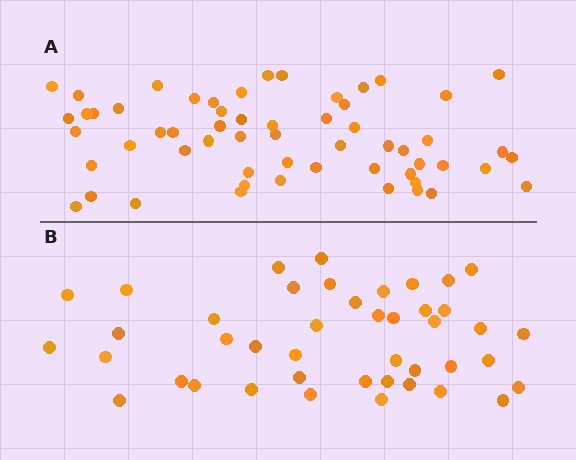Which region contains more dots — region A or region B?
Region A (the top region) has more dots.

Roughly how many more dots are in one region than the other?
Region A has approximately 15 more dots than region B.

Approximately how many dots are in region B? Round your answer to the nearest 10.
About 40 dots. (The exact count is 43, which rounds to 40.)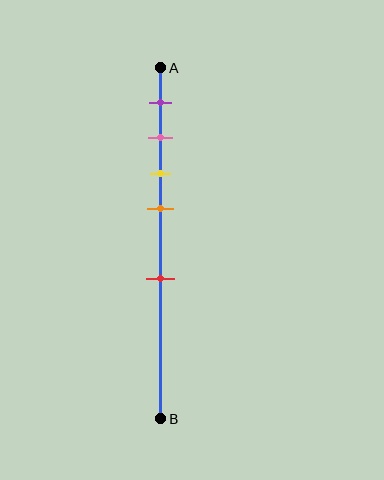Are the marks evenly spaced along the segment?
No, the marks are not evenly spaced.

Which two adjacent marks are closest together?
The pink and yellow marks are the closest adjacent pair.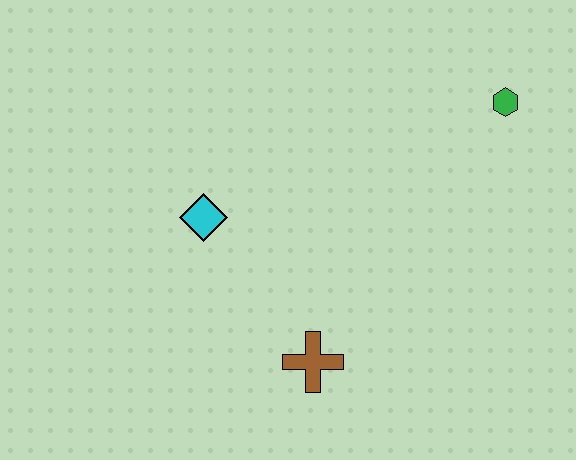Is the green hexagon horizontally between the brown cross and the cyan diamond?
No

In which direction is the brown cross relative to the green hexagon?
The brown cross is below the green hexagon.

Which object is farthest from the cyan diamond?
The green hexagon is farthest from the cyan diamond.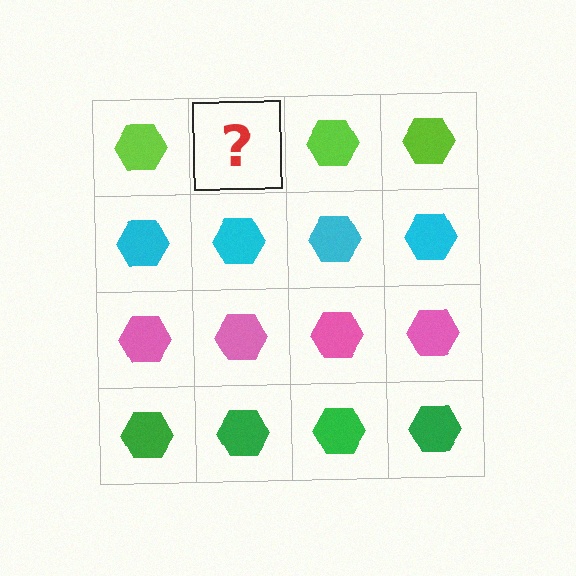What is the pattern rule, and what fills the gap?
The rule is that each row has a consistent color. The gap should be filled with a lime hexagon.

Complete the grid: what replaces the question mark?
The question mark should be replaced with a lime hexagon.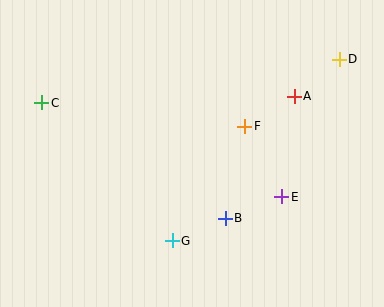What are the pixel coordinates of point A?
Point A is at (294, 96).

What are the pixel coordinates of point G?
Point G is at (172, 241).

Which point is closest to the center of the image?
Point F at (245, 126) is closest to the center.